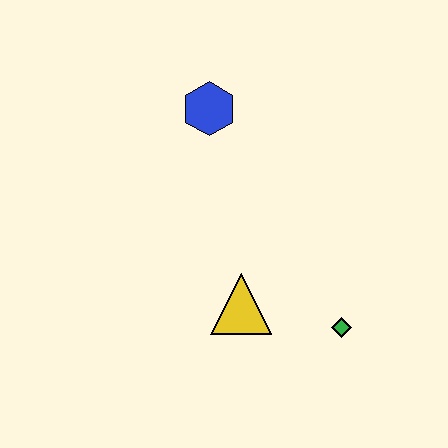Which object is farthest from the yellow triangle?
The blue hexagon is farthest from the yellow triangle.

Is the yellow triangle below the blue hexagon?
Yes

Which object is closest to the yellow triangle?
The green diamond is closest to the yellow triangle.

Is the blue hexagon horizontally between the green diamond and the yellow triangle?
No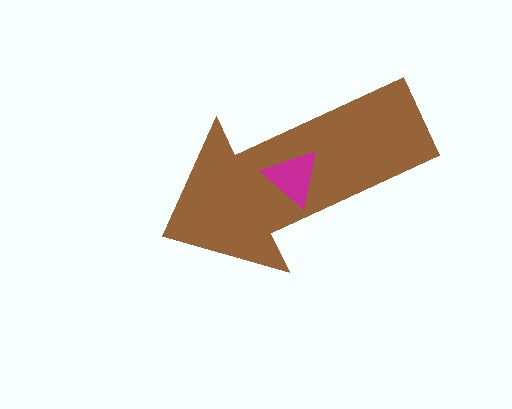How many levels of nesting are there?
2.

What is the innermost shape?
The magenta triangle.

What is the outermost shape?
The brown arrow.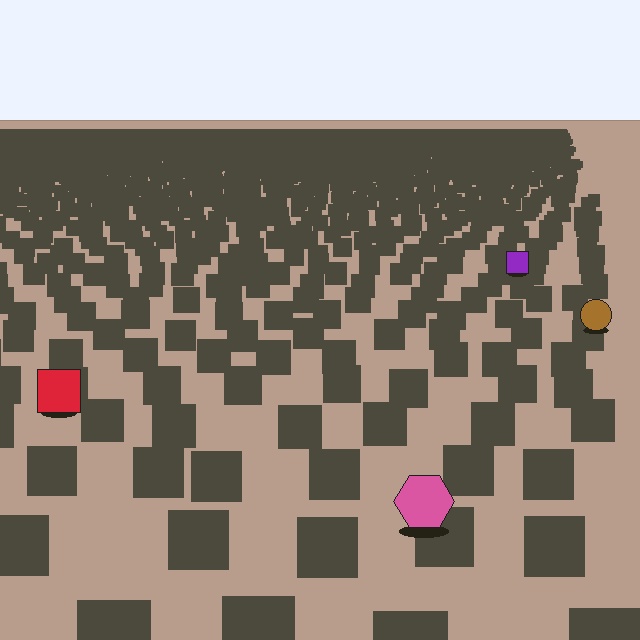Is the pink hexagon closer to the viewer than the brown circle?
Yes. The pink hexagon is closer — you can tell from the texture gradient: the ground texture is coarser near it.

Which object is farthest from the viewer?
The purple square is farthest from the viewer. It appears smaller and the ground texture around it is denser.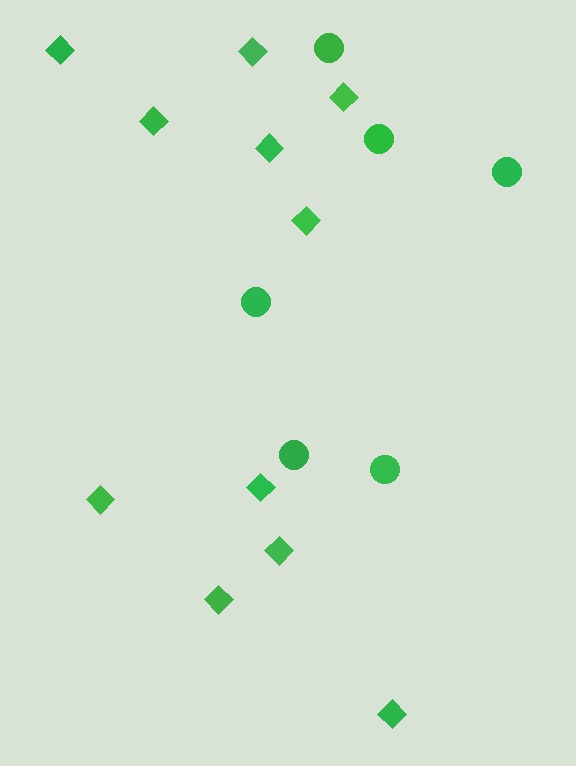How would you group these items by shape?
There are 2 groups: one group of diamonds (11) and one group of circles (6).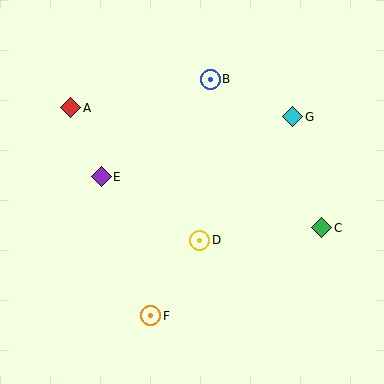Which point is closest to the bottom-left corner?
Point F is closest to the bottom-left corner.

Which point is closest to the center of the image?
Point D at (200, 240) is closest to the center.